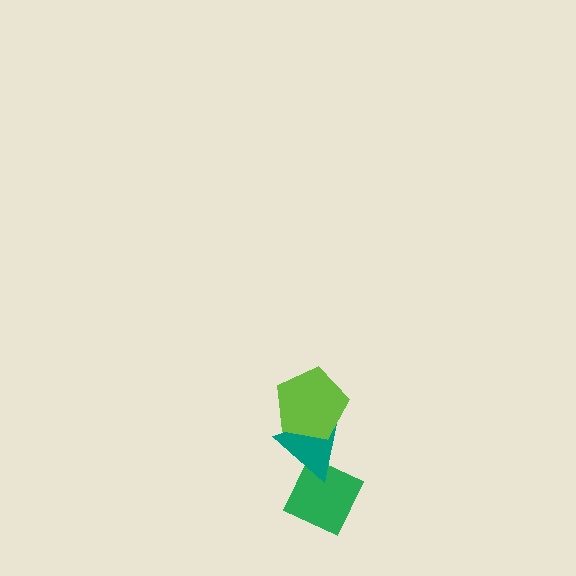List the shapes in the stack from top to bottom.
From top to bottom: the lime pentagon, the teal triangle, the green diamond.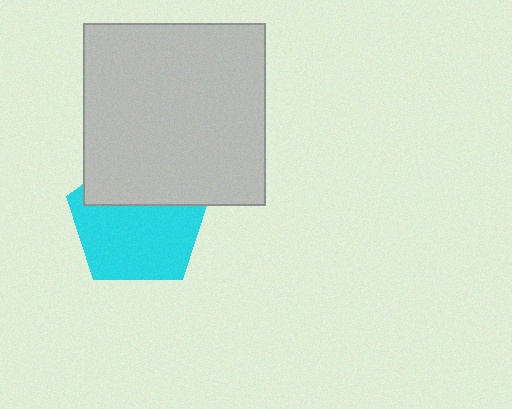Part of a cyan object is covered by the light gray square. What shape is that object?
It is a pentagon.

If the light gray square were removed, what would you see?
You would see the complete cyan pentagon.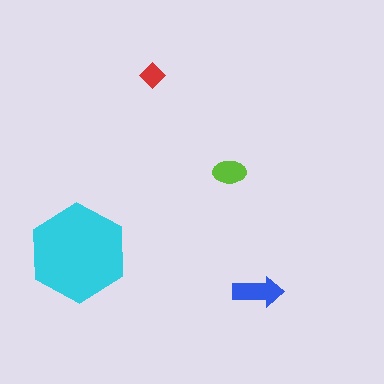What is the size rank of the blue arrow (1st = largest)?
2nd.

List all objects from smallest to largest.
The red diamond, the lime ellipse, the blue arrow, the cyan hexagon.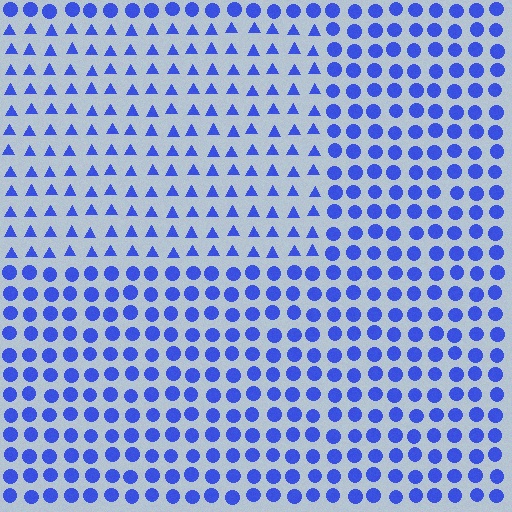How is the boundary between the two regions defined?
The boundary is defined by a change in element shape: triangles inside vs. circles outside. All elements share the same color and spacing.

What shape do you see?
I see a rectangle.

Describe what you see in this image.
The image is filled with small blue elements arranged in a uniform grid. A rectangle-shaped region contains triangles, while the surrounding area contains circles. The boundary is defined purely by the change in element shape.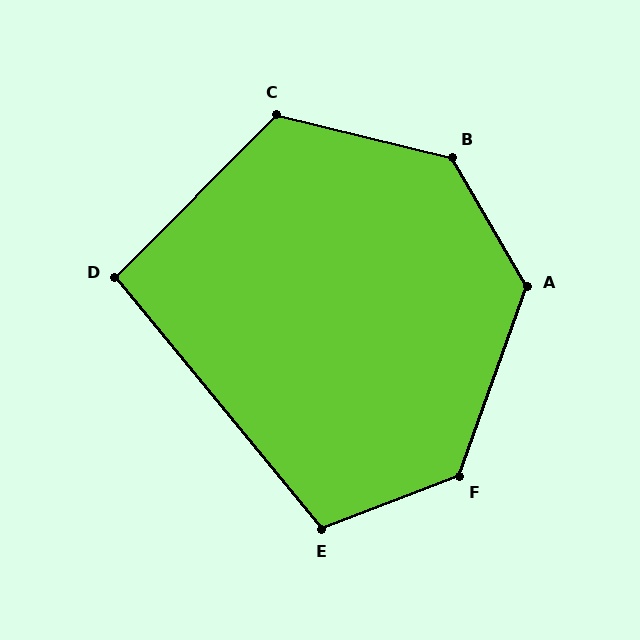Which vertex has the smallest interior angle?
D, at approximately 96 degrees.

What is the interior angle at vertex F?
Approximately 131 degrees (obtuse).